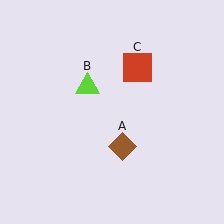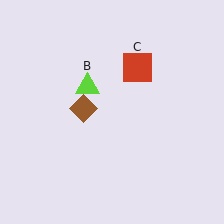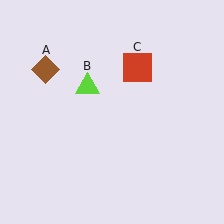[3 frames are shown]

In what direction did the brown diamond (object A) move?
The brown diamond (object A) moved up and to the left.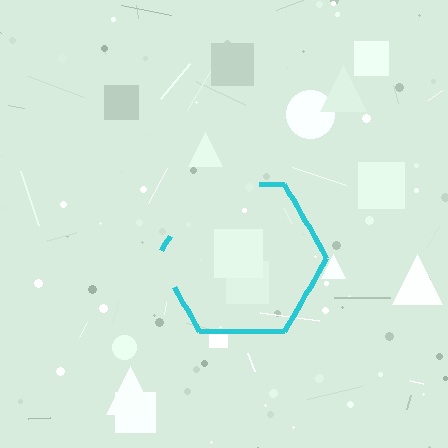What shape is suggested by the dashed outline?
The dashed outline suggests a hexagon.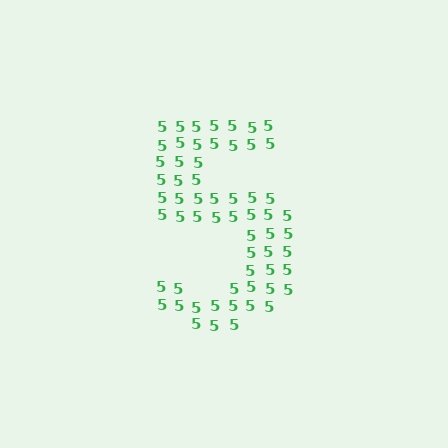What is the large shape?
The large shape is the digit 5.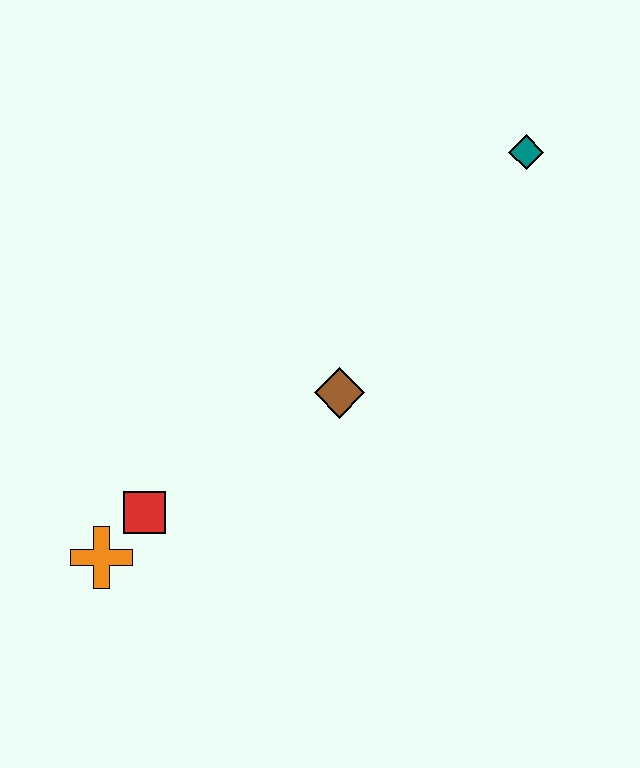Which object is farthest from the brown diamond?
The teal diamond is farthest from the brown diamond.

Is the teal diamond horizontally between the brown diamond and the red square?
No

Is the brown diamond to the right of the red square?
Yes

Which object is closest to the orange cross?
The red square is closest to the orange cross.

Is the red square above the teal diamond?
No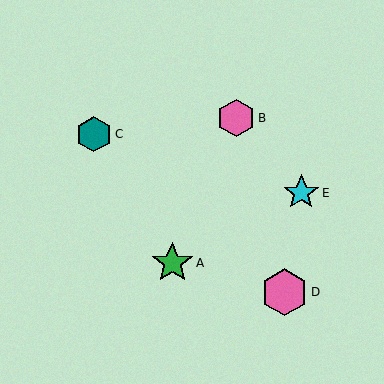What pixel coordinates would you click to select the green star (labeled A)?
Click at (172, 263) to select the green star A.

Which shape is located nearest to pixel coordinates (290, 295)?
The pink hexagon (labeled D) at (284, 293) is nearest to that location.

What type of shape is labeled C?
Shape C is a teal hexagon.